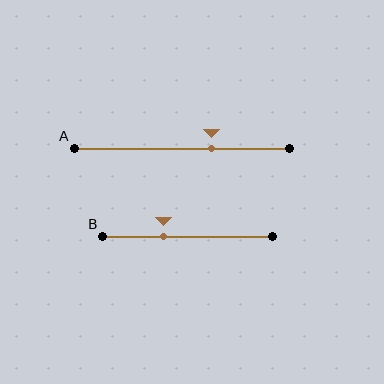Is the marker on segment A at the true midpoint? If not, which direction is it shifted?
No, the marker on segment A is shifted to the right by about 13% of the segment length.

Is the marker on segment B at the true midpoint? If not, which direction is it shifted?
No, the marker on segment B is shifted to the left by about 14% of the segment length.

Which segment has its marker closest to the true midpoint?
Segment A has its marker closest to the true midpoint.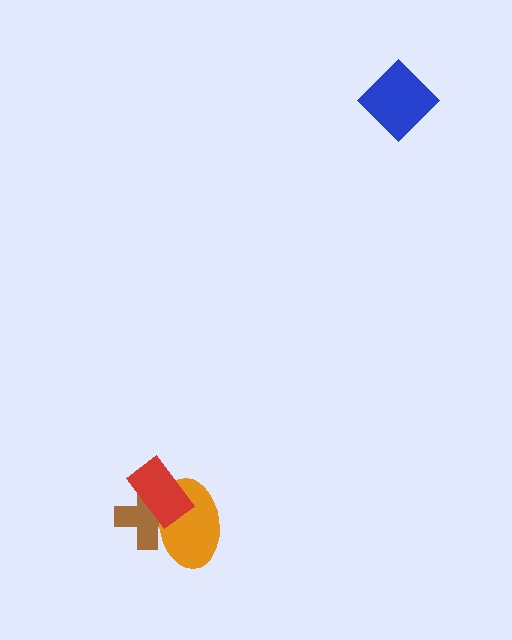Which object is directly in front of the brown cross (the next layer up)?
The orange ellipse is directly in front of the brown cross.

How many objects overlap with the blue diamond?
0 objects overlap with the blue diamond.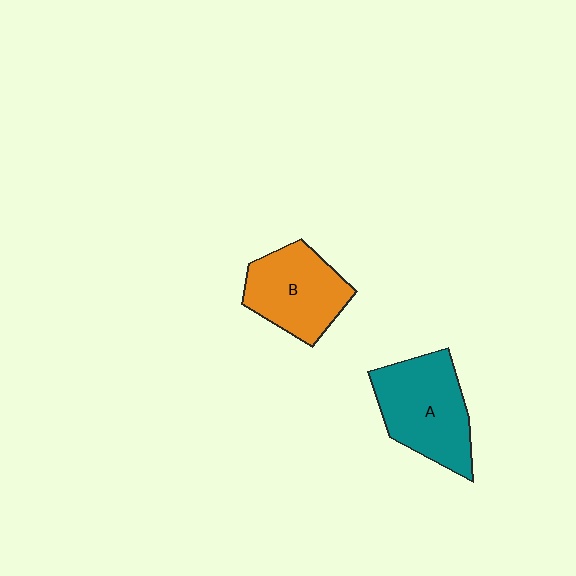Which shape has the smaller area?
Shape B (orange).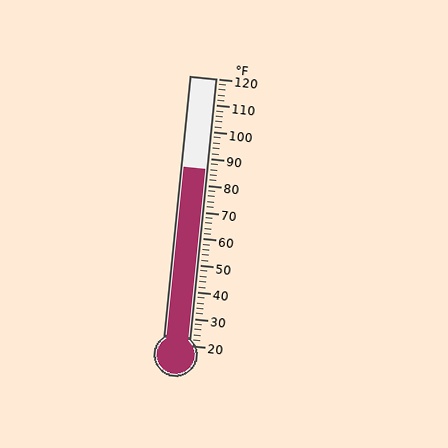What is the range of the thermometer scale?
The thermometer scale ranges from 20°F to 120°F.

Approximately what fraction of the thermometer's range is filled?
The thermometer is filled to approximately 65% of its range.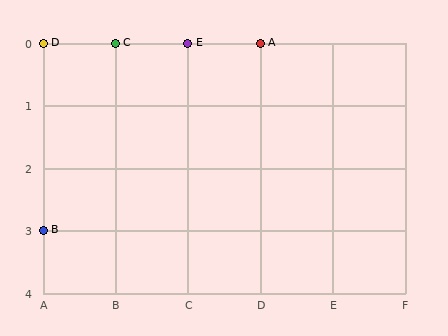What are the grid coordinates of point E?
Point E is at grid coordinates (C, 0).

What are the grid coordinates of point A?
Point A is at grid coordinates (D, 0).